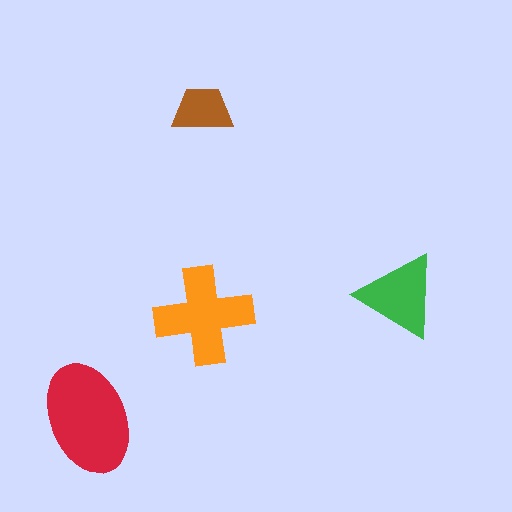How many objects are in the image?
There are 4 objects in the image.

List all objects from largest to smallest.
The red ellipse, the orange cross, the green triangle, the brown trapezoid.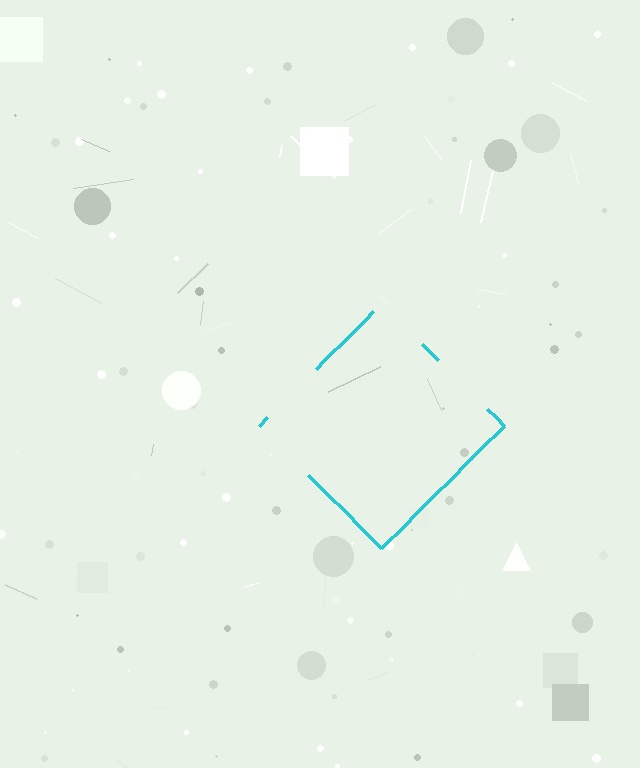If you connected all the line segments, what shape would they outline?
They would outline a diamond.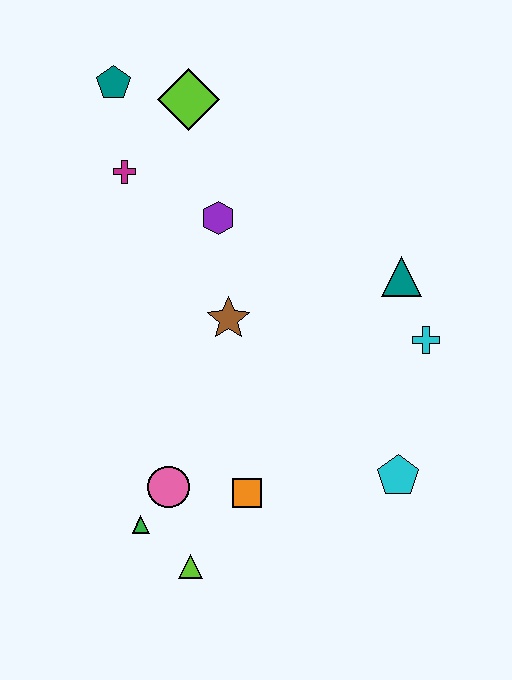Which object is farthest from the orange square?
The teal pentagon is farthest from the orange square.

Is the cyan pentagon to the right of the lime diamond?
Yes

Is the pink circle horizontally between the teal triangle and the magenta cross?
Yes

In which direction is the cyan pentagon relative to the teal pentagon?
The cyan pentagon is below the teal pentagon.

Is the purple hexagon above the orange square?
Yes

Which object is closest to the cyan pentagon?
The cyan cross is closest to the cyan pentagon.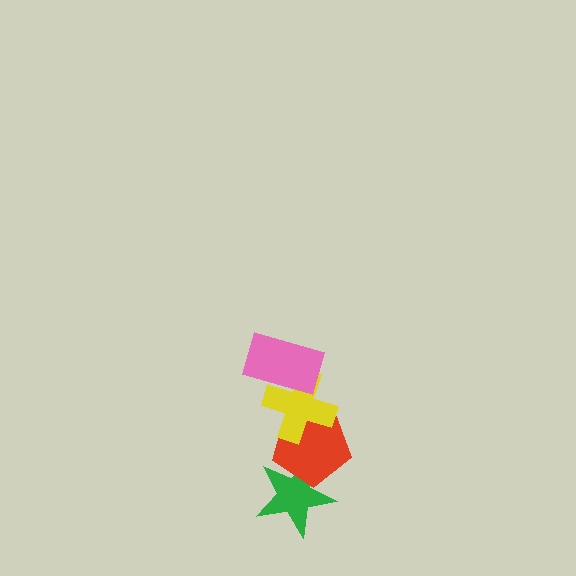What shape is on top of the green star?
The red pentagon is on top of the green star.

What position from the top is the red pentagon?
The red pentagon is 3rd from the top.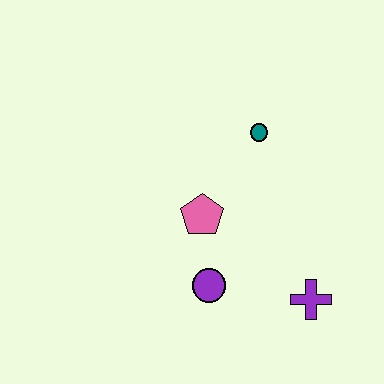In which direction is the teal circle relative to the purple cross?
The teal circle is above the purple cross.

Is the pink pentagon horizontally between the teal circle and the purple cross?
No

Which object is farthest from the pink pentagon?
The purple cross is farthest from the pink pentagon.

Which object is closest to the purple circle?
The pink pentagon is closest to the purple circle.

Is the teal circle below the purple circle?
No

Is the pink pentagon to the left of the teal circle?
Yes